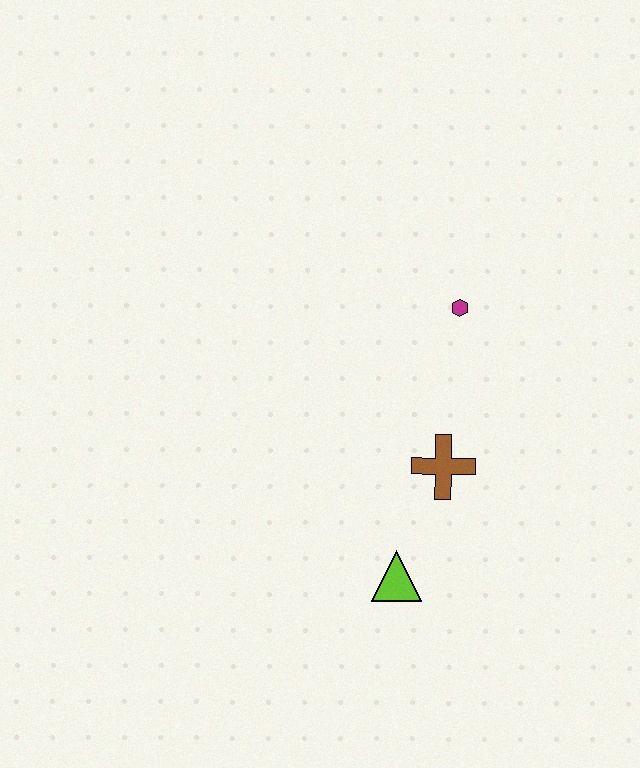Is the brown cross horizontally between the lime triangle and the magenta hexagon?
Yes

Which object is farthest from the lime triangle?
The magenta hexagon is farthest from the lime triangle.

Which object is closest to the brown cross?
The lime triangle is closest to the brown cross.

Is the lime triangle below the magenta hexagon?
Yes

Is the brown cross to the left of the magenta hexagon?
Yes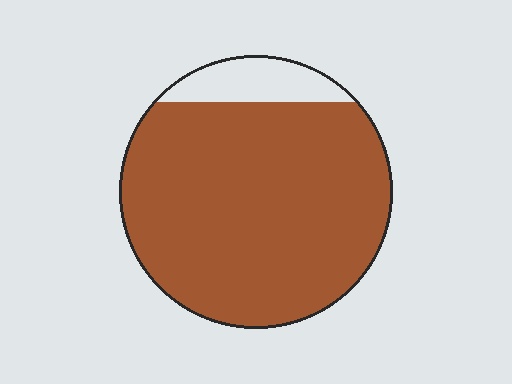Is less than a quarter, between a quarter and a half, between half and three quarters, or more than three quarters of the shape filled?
More than three quarters.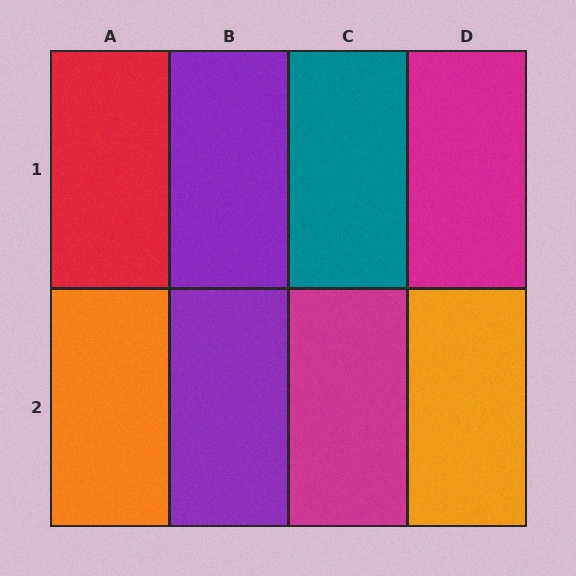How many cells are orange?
2 cells are orange.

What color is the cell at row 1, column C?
Teal.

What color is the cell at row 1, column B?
Purple.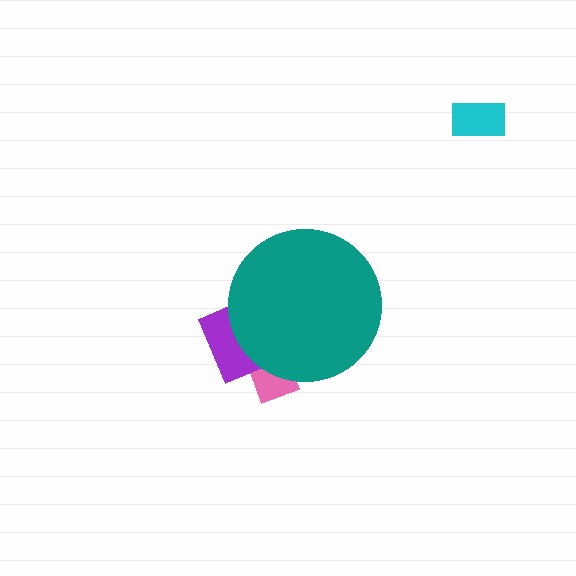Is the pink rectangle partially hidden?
Yes, the pink rectangle is partially hidden behind the teal circle.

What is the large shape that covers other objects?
A teal circle.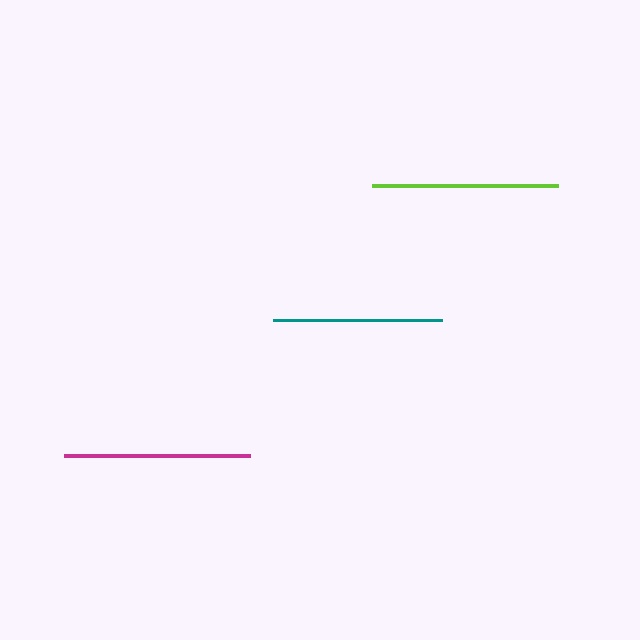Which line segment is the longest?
The magenta line is the longest at approximately 187 pixels.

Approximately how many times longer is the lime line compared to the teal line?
The lime line is approximately 1.1 times the length of the teal line.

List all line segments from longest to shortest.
From longest to shortest: magenta, lime, teal.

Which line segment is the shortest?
The teal line is the shortest at approximately 169 pixels.